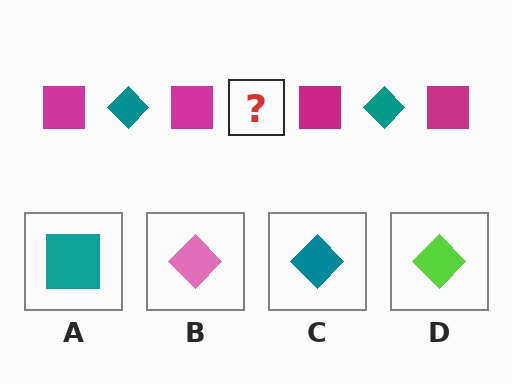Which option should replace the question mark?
Option C.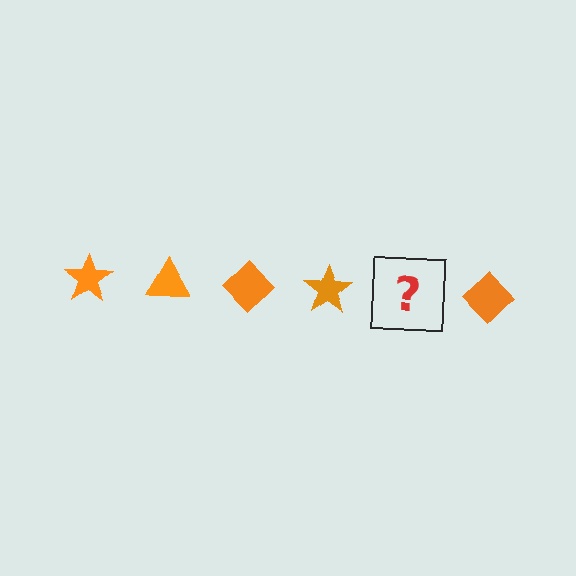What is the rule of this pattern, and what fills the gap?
The rule is that the pattern cycles through star, triangle, diamond shapes in orange. The gap should be filled with an orange triangle.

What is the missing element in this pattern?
The missing element is an orange triangle.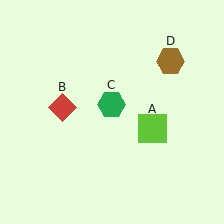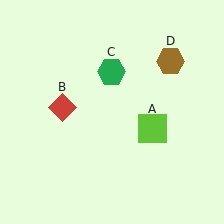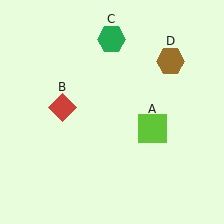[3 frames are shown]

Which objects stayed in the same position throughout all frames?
Lime square (object A) and red diamond (object B) and brown hexagon (object D) remained stationary.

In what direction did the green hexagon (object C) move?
The green hexagon (object C) moved up.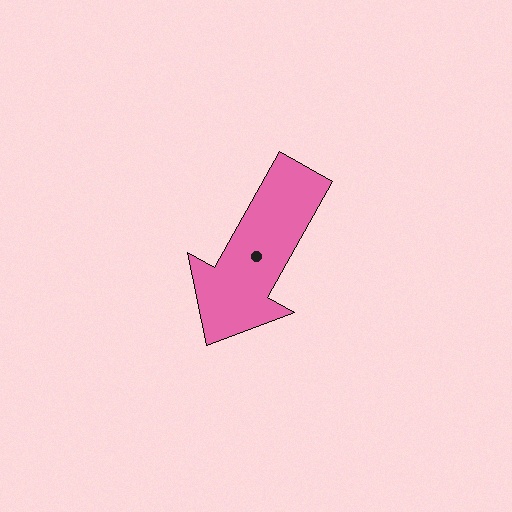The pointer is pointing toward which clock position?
Roughly 7 o'clock.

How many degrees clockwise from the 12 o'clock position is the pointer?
Approximately 209 degrees.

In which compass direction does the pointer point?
Southwest.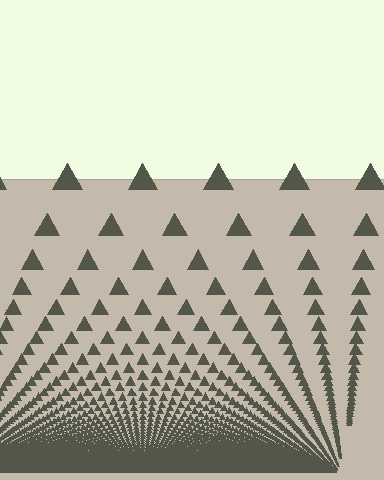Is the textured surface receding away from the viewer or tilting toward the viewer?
The surface appears to tilt toward the viewer. Texture elements get larger and sparser toward the top.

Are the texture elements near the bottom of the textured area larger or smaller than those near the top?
Smaller. The gradient is inverted — elements near the bottom are smaller and denser.